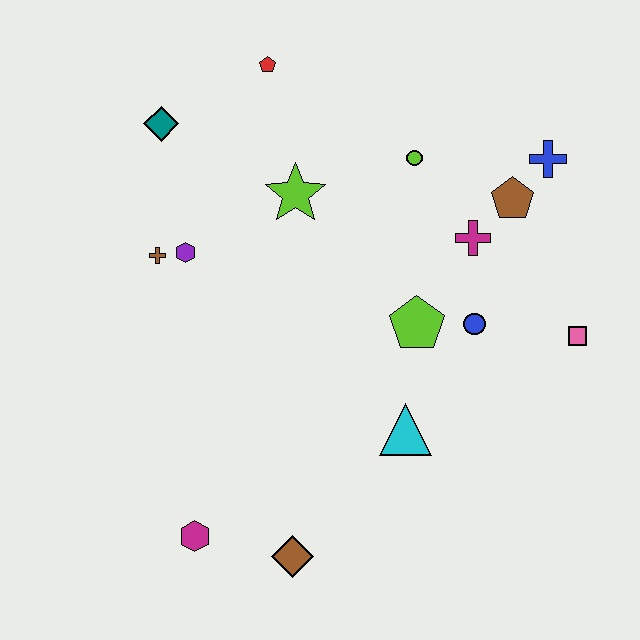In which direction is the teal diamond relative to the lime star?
The teal diamond is to the left of the lime star.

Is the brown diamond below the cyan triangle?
Yes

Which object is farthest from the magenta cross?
The magenta hexagon is farthest from the magenta cross.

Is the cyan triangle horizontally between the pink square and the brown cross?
Yes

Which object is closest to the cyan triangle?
The lime pentagon is closest to the cyan triangle.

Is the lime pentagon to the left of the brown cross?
No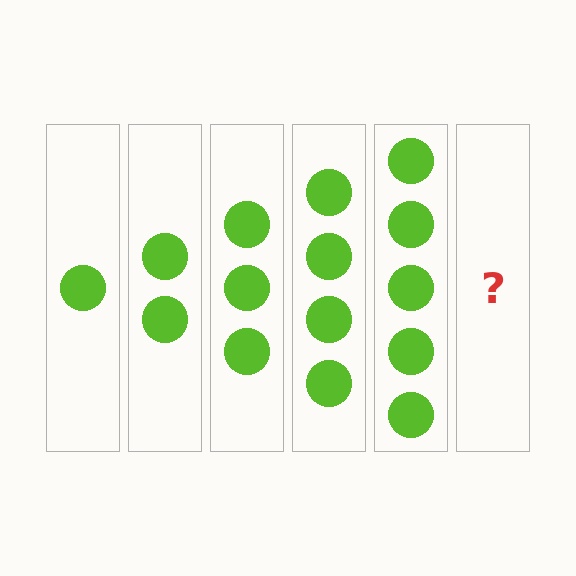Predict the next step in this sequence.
The next step is 6 circles.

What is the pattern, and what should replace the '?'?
The pattern is that each step adds one more circle. The '?' should be 6 circles.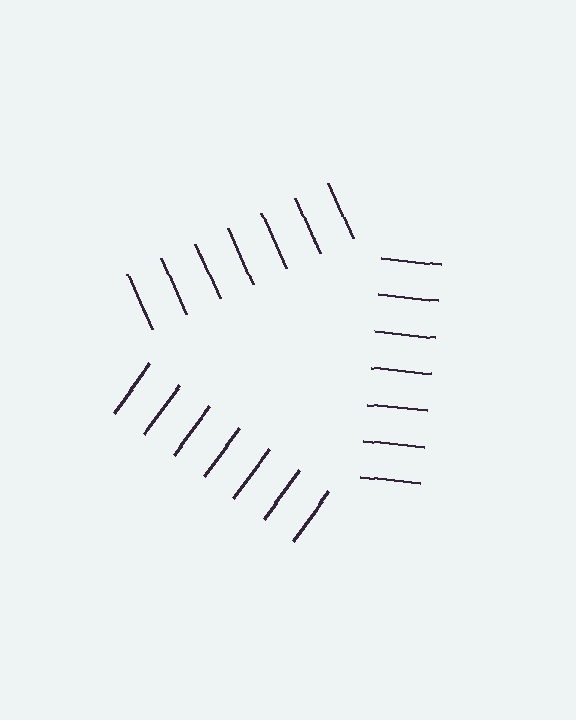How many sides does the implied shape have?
3 sides — the line-ends trace a triangle.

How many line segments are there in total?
21 — 7 along each of the 3 edges.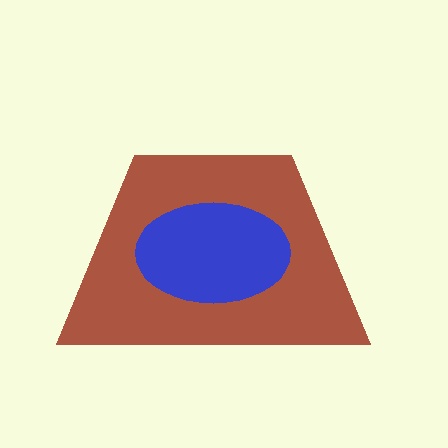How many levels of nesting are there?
2.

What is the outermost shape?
The brown trapezoid.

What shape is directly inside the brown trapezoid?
The blue ellipse.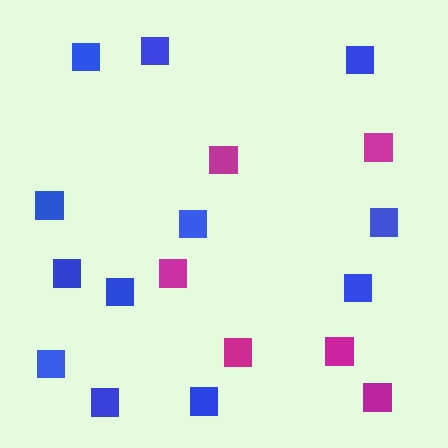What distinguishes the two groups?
There are 2 groups: one group of magenta squares (6) and one group of blue squares (12).